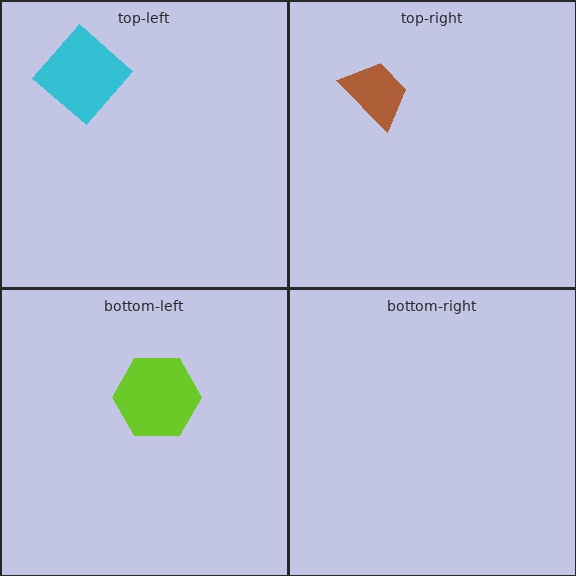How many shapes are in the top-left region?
1.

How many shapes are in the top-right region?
1.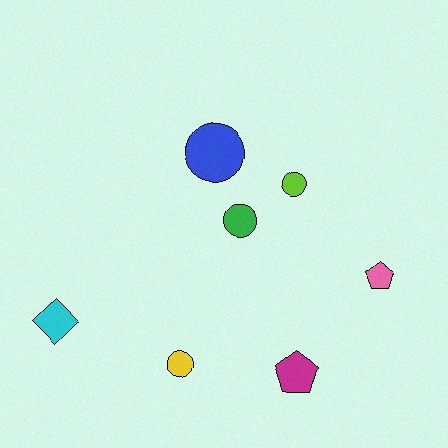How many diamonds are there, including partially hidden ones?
There is 1 diamond.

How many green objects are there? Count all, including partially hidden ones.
There is 1 green object.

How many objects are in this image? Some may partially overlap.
There are 7 objects.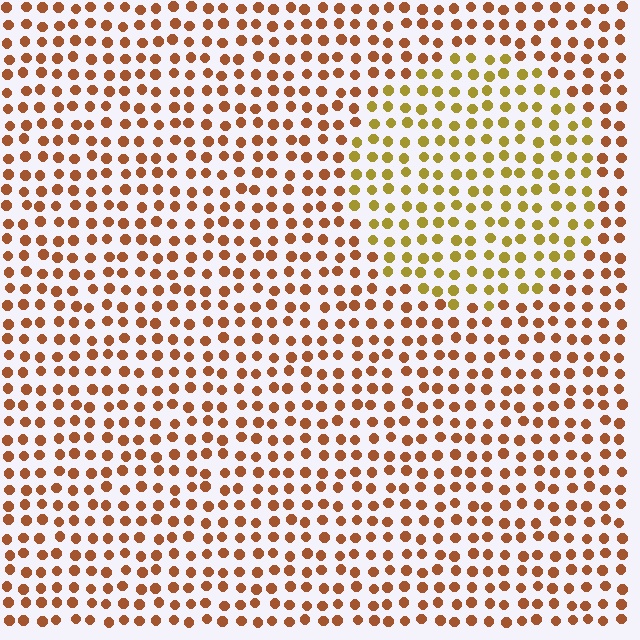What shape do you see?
I see a circle.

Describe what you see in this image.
The image is filled with small brown elements in a uniform arrangement. A circle-shaped region is visible where the elements are tinted to a slightly different hue, forming a subtle color boundary.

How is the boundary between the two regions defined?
The boundary is defined purely by a slight shift in hue (about 33 degrees). Spacing, size, and orientation are identical on both sides.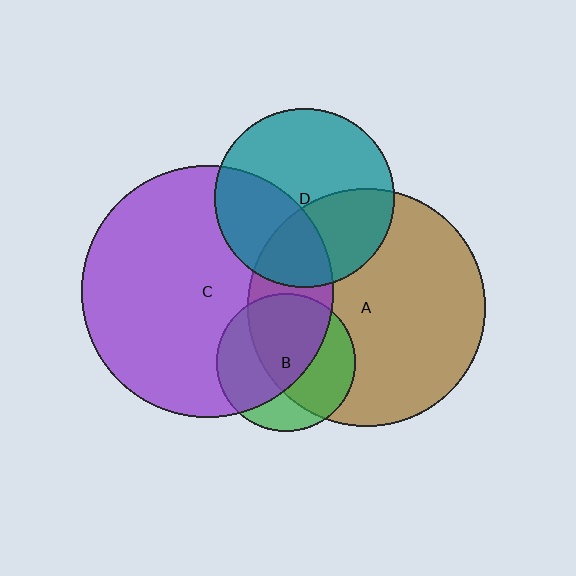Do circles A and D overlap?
Yes.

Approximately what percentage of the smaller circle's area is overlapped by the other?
Approximately 35%.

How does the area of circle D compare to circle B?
Approximately 1.7 times.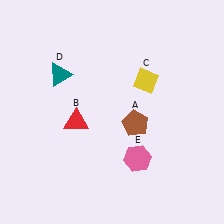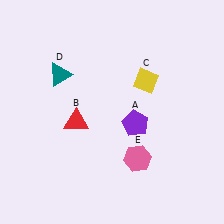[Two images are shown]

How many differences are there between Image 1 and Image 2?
There is 1 difference between the two images.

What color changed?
The pentagon (A) changed from brown in Image 1 to purple in Image 2.